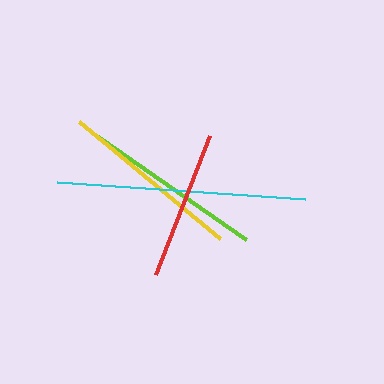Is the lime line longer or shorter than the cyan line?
The cyan line is longer than the lime line.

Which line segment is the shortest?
The red line is the shortest at approximately 148 pixels.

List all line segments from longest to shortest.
From longest to shortest: cyan, yellow, lime, red.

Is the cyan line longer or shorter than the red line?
The cyan line is longer than the red line.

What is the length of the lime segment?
The lime segment is approximately 180 pixels long.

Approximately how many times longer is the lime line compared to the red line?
The lime line is approximately 1.2 times the length of the red line.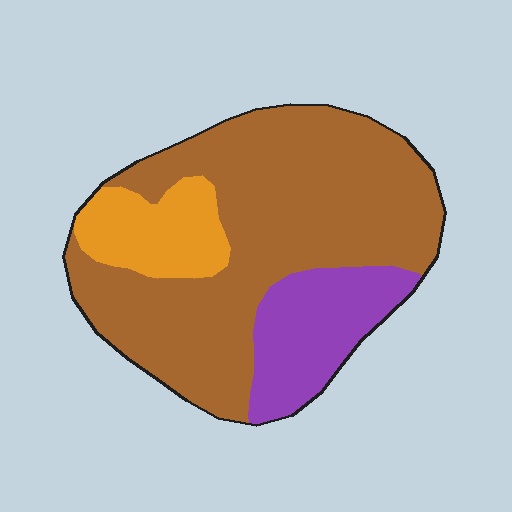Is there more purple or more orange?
Purple.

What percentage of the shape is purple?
Purple takes up about one fifth (1/5) of the shape.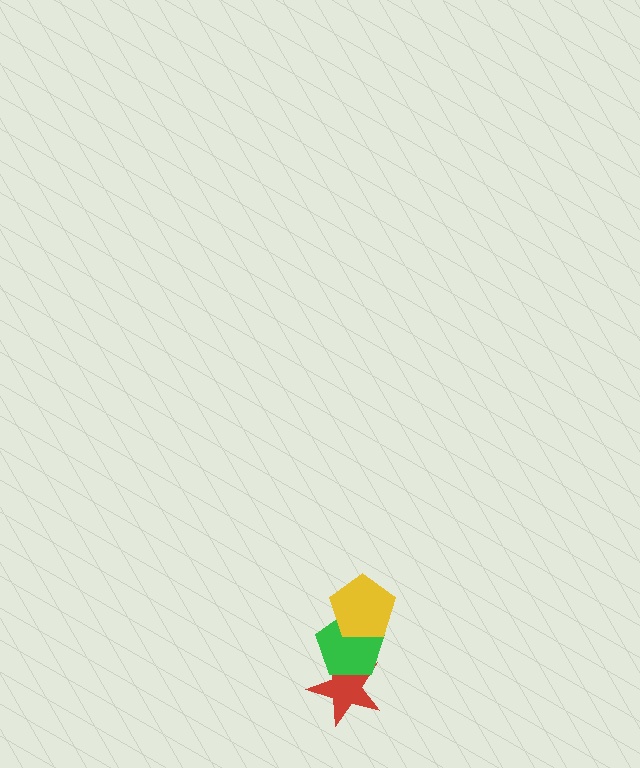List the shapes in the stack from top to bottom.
From top to bottom: the yellow pentagon, the green pentagon, the red star.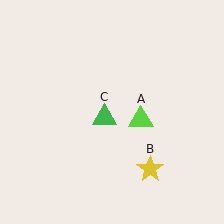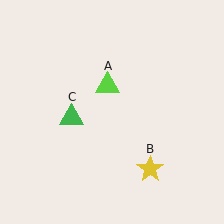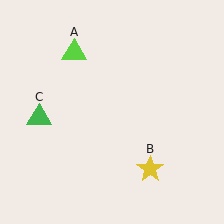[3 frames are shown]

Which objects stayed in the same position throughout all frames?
Yellow star (object B) remained stationary.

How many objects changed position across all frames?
2 objects changed position: lime triangle (object A), green triangle (object C).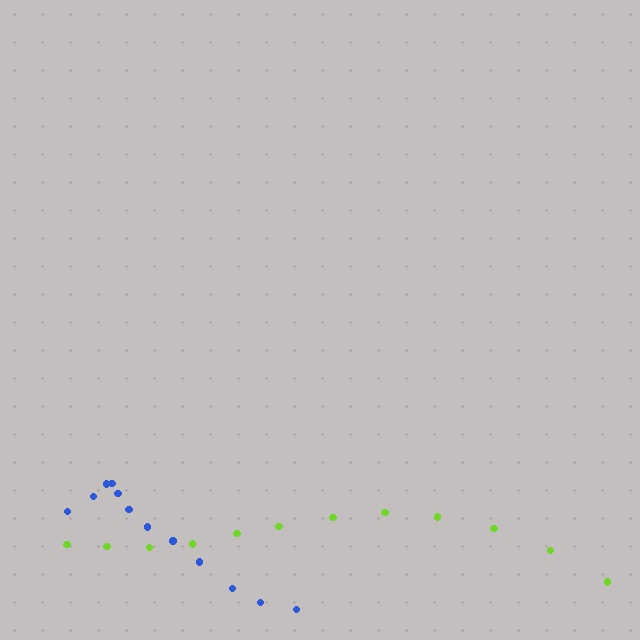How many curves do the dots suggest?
There are 2 distinct paths.